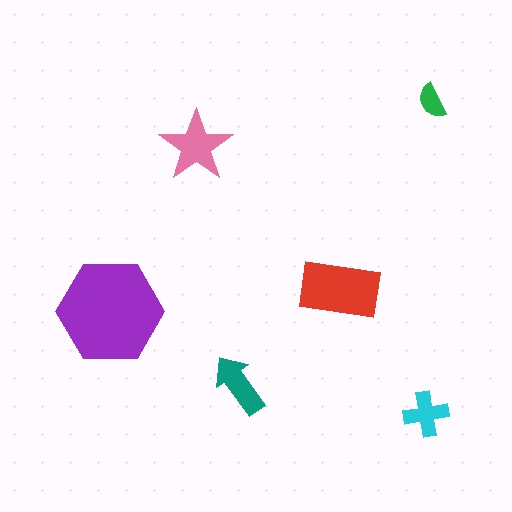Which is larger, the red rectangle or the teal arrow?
The red rectangle.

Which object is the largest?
The purple hexagon.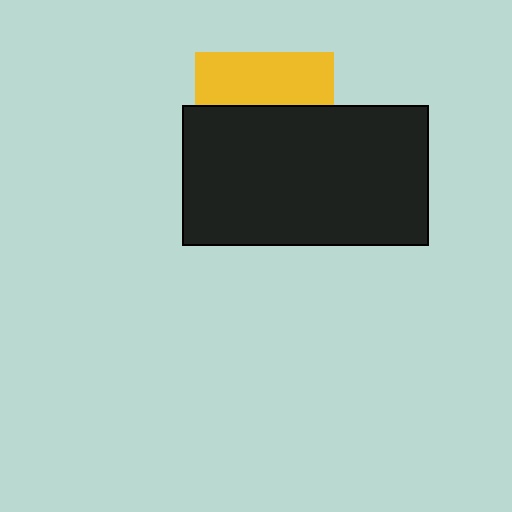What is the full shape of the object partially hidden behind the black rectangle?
The partially hidden object is a yellow square.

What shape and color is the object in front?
The object in front is a black rectangle.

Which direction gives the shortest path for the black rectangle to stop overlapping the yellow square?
Moving down gives the shortest separation.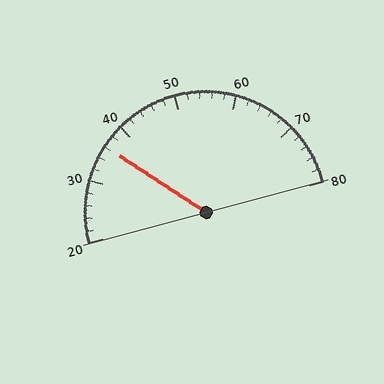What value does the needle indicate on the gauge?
The needle indicates approximately 36.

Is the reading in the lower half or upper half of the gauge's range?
The reading is in the lower half of the range (20 to 80).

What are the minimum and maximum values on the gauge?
The gauge ranges from 20 to 80.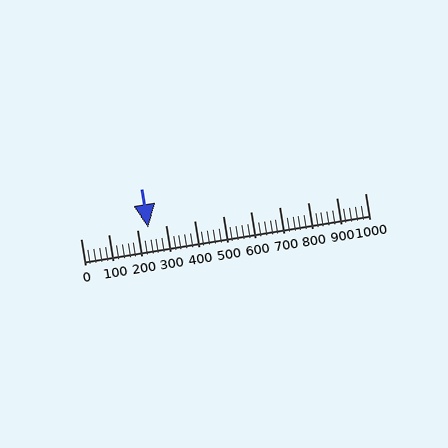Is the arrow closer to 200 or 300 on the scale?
The arrow is closer to 200.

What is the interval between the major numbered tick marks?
The major tick marks are spaced 100 units apart.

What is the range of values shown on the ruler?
The ruler shows values from 0 to 1000.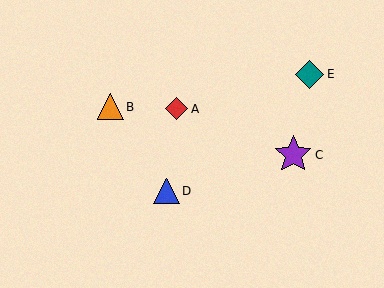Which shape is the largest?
The purple star (labeled C) is the largest.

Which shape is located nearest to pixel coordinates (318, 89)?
The teal diamond (labeled E) at (309, 74) is nearest to that location.